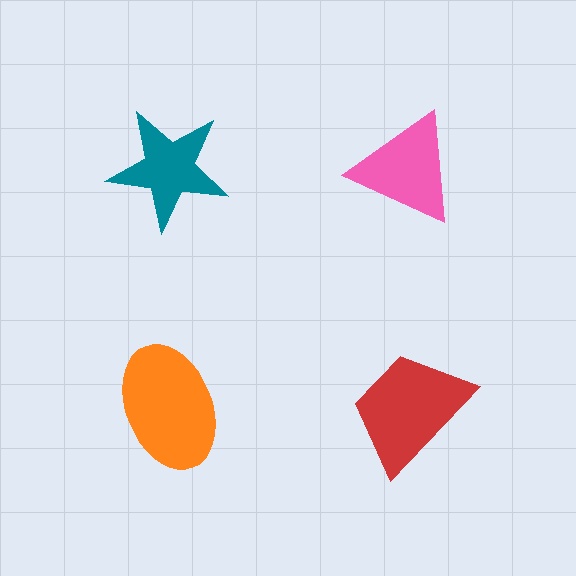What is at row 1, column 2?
A pink triangle.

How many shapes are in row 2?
2 shapes.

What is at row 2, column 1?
An orange ellipse.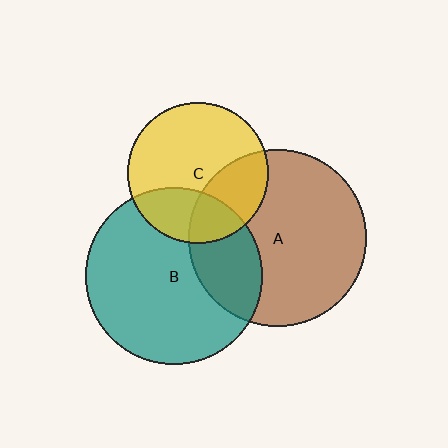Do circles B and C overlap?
Yes.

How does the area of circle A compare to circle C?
Approximately 1.6 times.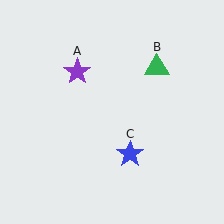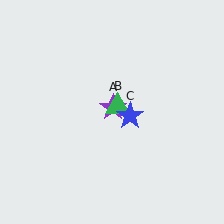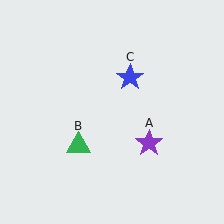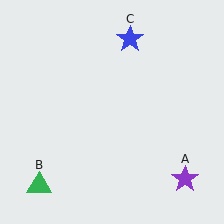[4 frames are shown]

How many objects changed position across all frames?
3 objects changed position: purple star (object A), green triangle (object B), blue star (object C).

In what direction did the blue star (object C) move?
The blue star (object C) moved up.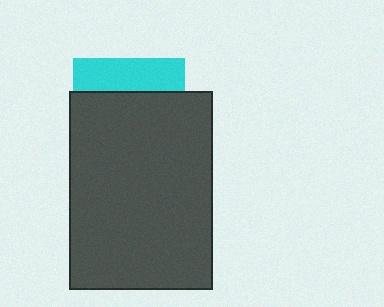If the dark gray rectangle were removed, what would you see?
You would see the complete cyan square.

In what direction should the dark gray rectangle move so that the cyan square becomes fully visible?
The dark gray rectangle should move down. That is the shortest direction to clear the overlap and leave the cyan square fully visible.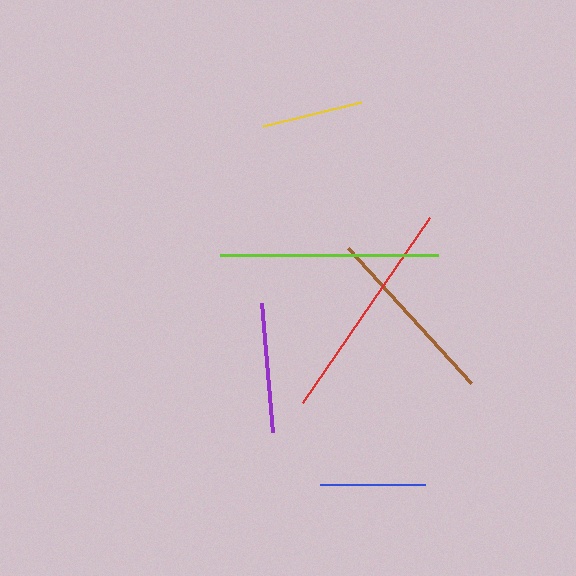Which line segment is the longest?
The red line is the longest at approximately 224 pixels.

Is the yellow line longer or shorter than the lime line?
The lime line is longer than the yellow line.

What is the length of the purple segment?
The purple segment is approximately 129 pixels long.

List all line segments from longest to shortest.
From longest to shortest: red, lime, brown, purple, blue, yellow.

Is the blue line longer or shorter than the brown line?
The brown line is longer than the blue line.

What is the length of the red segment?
The red segment is approximately 224 pixels long.